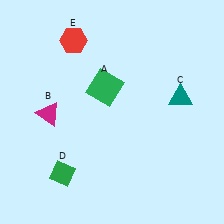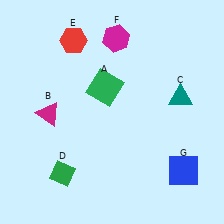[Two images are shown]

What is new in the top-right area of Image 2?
A magenta hexagon (F) was added in the top-right area of Image 2.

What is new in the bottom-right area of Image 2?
A blue square (G) was added in the bottom-right area of Image 2.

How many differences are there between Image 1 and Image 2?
There are 2 differences between the two images.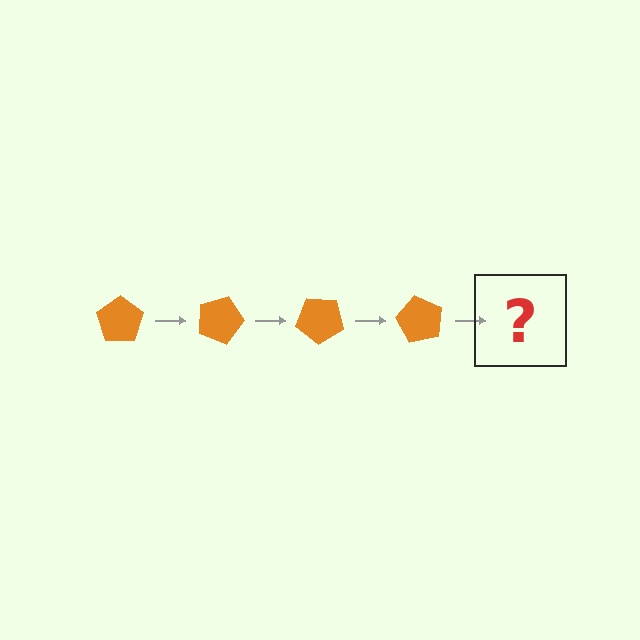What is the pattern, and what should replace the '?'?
The pattern is that the pentagon rotates 20 degrees each step. The '?' should be an orange pentagon rotated 80 degrees.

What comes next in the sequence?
The next element should be an orange pentagon rotated 80 degrees.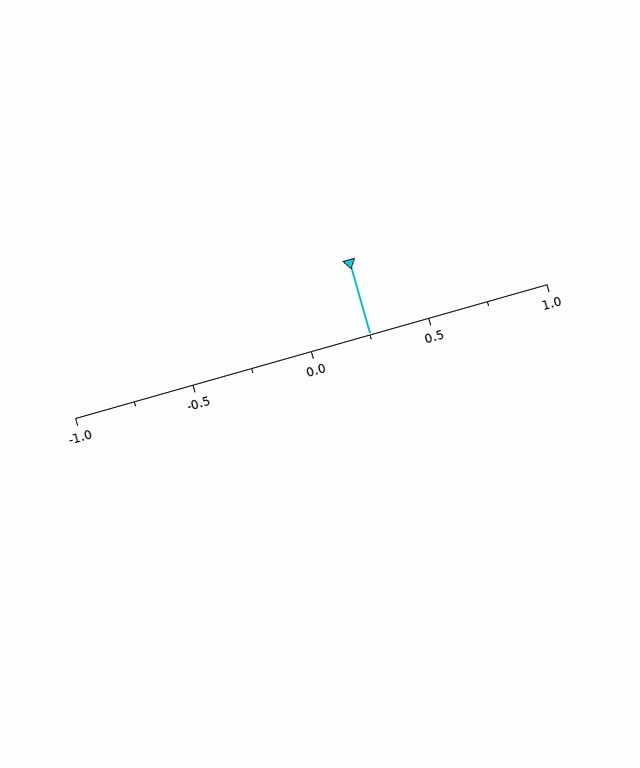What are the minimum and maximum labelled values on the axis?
The axis runs from -1.0 to 1.0.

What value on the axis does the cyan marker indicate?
The marker indicates approximately 0.25.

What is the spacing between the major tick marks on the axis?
The major ticks are spaced 0.5 apart.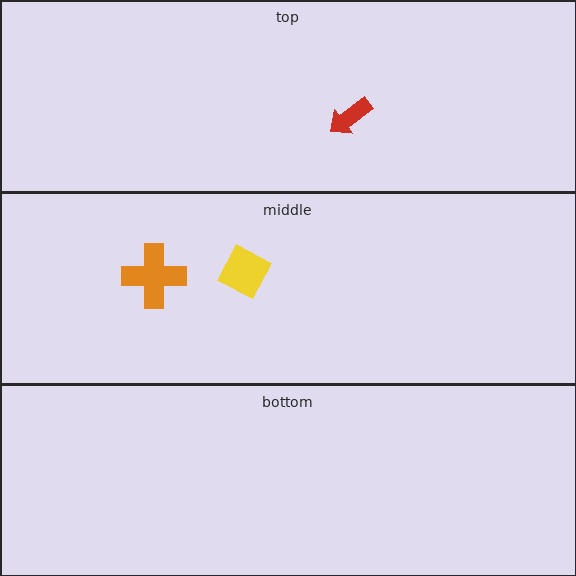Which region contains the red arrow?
The top region.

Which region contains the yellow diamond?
The middle region.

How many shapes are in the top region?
1.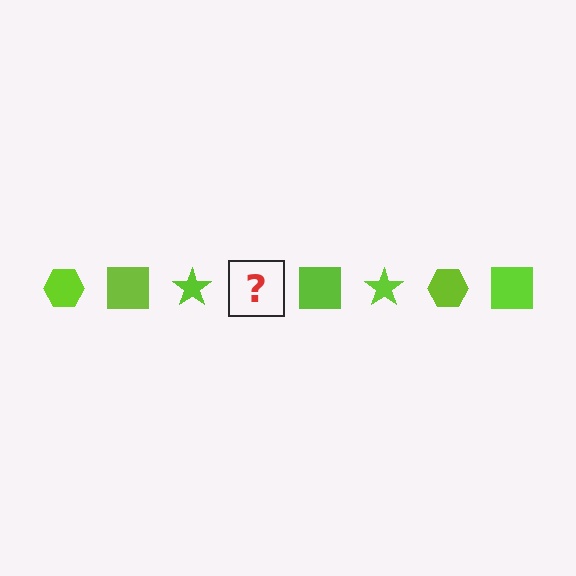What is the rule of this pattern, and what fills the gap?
The rule is that the pattern cycles through hexagon, square, star shapes in lime. The gap should be filled with a lime hexagon.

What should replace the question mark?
The question mark should be replaced with a lime hexagon.